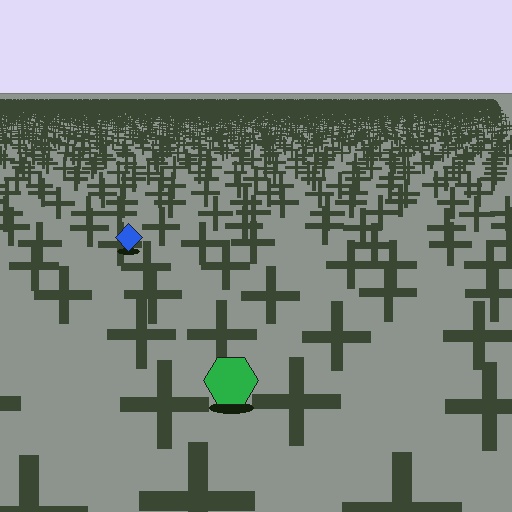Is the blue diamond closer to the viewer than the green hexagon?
No. The green hexagon is closer — you can tell from the texture gradient: the ground texture is coarser near it.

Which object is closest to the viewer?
The green hexagon is closest. The texture marks near it are larger and more spread out.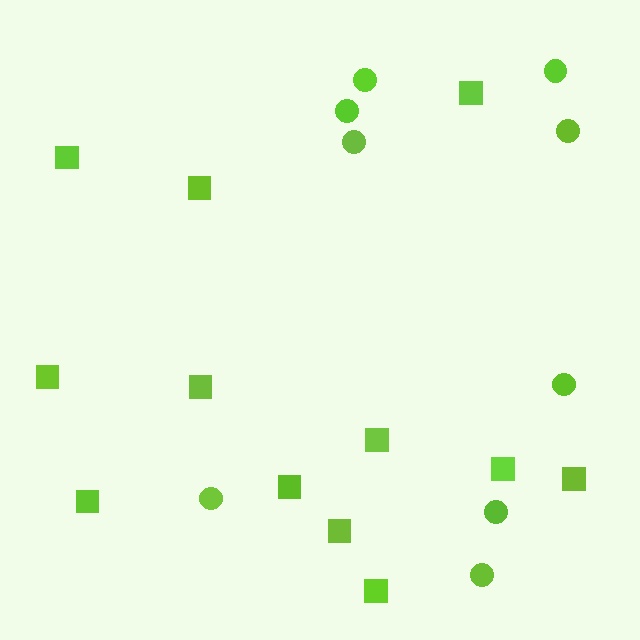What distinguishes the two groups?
There are 2 groups: one group of squares (12) and one group of circles (9).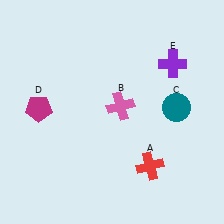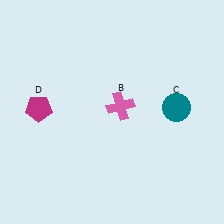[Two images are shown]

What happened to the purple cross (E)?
The purple cross (E) was removed in Image 2. It was in the top-right area of Image 1.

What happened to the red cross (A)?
The red cross (A) was removed in Image 2. It was in the bottom-right area of Image 1.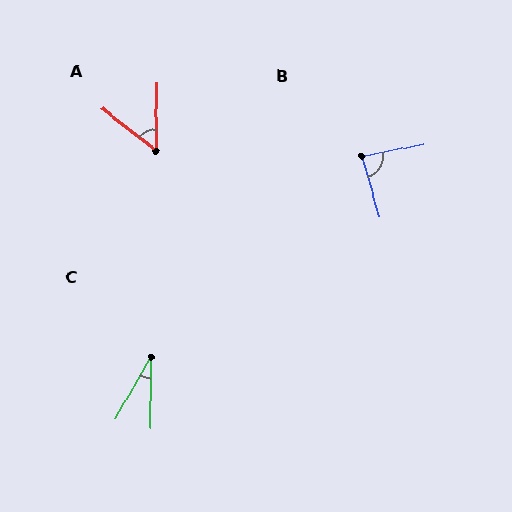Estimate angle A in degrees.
Approximately 52 degrees.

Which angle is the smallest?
C, at approximately 29 degrees.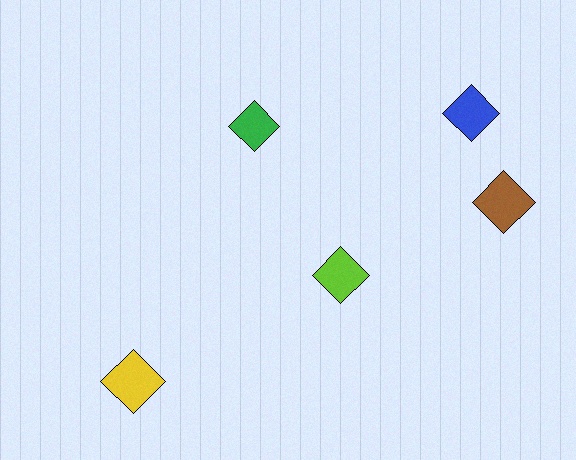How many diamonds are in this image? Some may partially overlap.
There are 5 diamonds.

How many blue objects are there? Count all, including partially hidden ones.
There is 1 blue object.